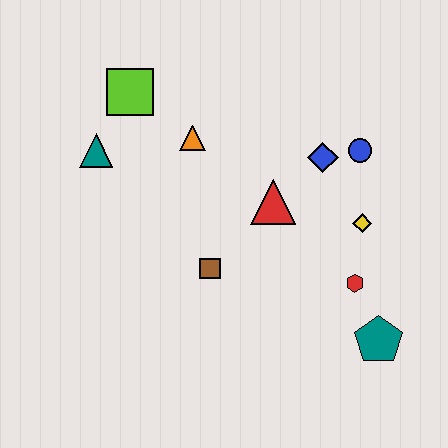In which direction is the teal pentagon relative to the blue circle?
The teal pentagon is below the blue circle.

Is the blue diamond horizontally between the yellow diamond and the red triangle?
Yes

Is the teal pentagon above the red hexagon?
No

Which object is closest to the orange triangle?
The lime square is closest to the orange triangle.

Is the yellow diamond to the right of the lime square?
Yes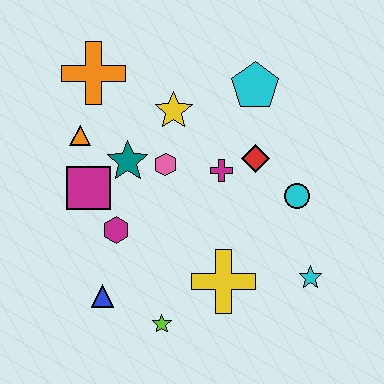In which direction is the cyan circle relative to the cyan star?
The cyan circle is above the cyan star.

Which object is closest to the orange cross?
The orange triangle is closest to the orange cross.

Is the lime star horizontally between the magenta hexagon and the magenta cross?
Yes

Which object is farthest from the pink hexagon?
The cyan star is farthest from the pink hexagon.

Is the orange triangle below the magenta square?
No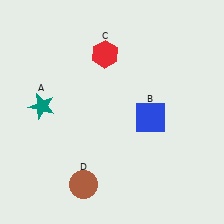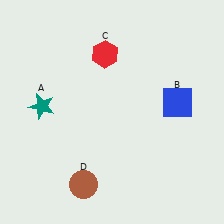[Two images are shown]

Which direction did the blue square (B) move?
The blue square (B) moved right.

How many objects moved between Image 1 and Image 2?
1 object moved between the two images.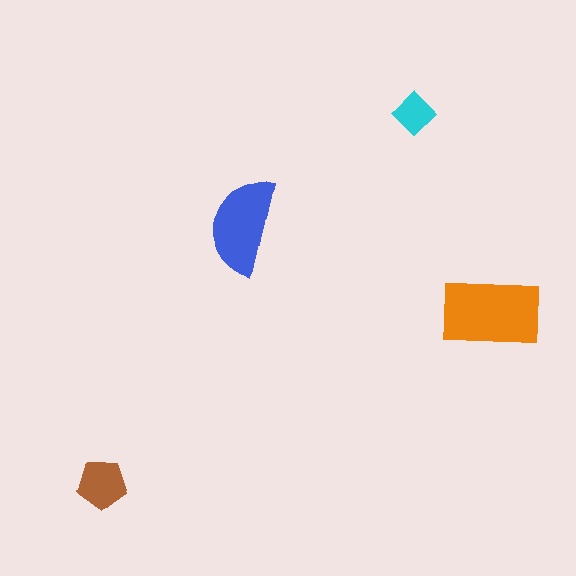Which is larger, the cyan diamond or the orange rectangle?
The orange rectangle.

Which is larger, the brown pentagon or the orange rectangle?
The orange rectangle.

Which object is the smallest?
The cyan diamond.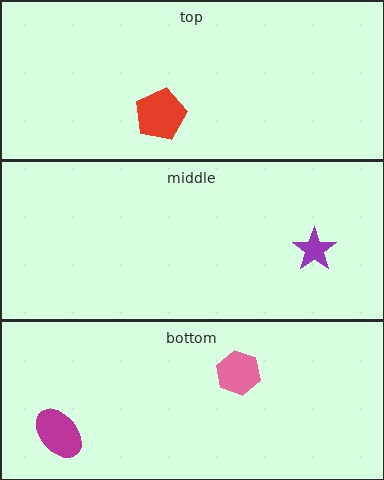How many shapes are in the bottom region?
2.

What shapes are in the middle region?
The purple star.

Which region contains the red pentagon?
The top region.